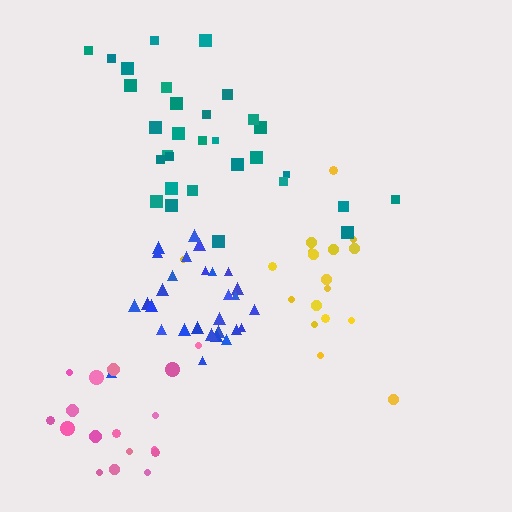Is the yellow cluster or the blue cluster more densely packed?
Blue.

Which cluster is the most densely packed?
Blue.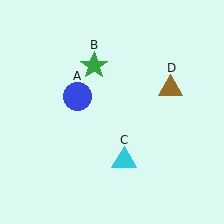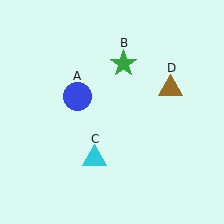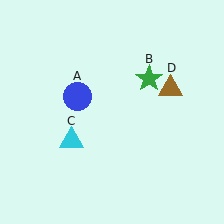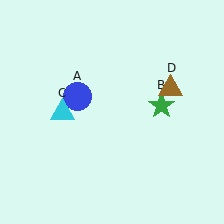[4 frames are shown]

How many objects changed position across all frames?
2 objects changed position: green star (object B), cyan triangle (object C).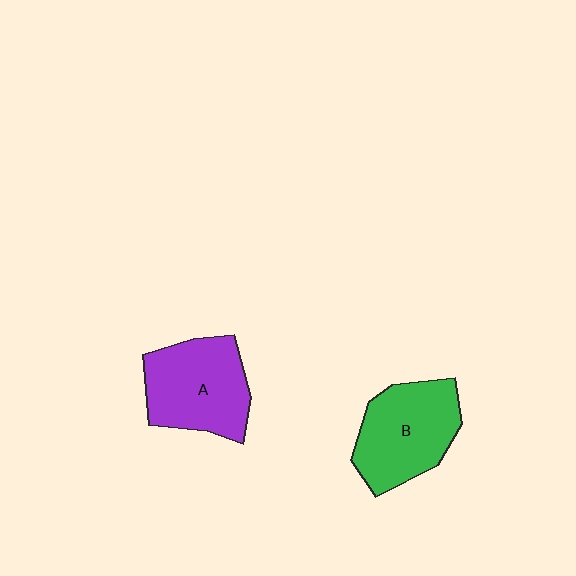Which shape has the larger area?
Shape A (purple).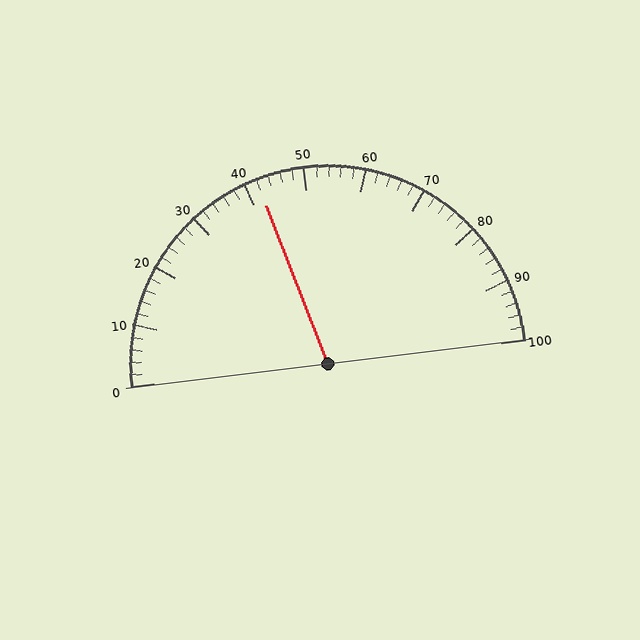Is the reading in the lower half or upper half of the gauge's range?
The reading is in the lower half of the range (0 to 100).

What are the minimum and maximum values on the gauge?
The gauge ranges from 0 to 100.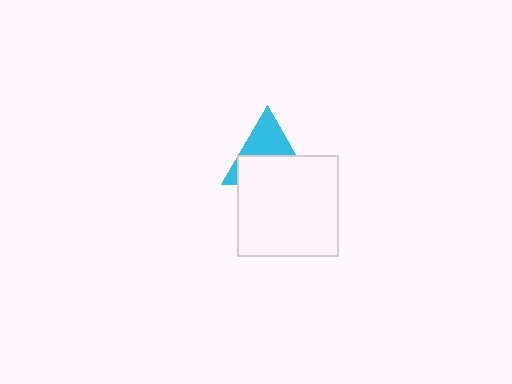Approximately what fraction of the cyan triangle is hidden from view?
Roughly 54% of the cyan triangle is hidden behind the white square.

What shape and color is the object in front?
The object in front is a white square.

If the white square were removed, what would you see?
You would see the complete cyan triangle.